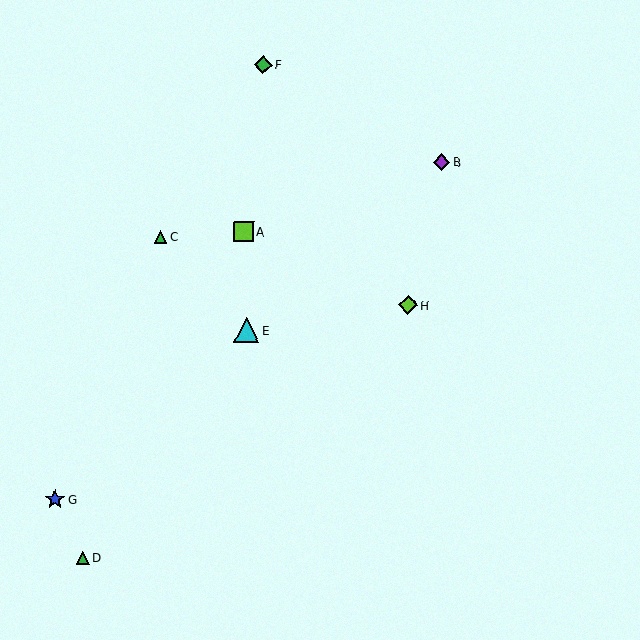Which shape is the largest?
The cyan triangle (labeled E) is the largest.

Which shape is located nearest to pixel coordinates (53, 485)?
The blue star (labeled G) at (55, 499) is nearest to that location.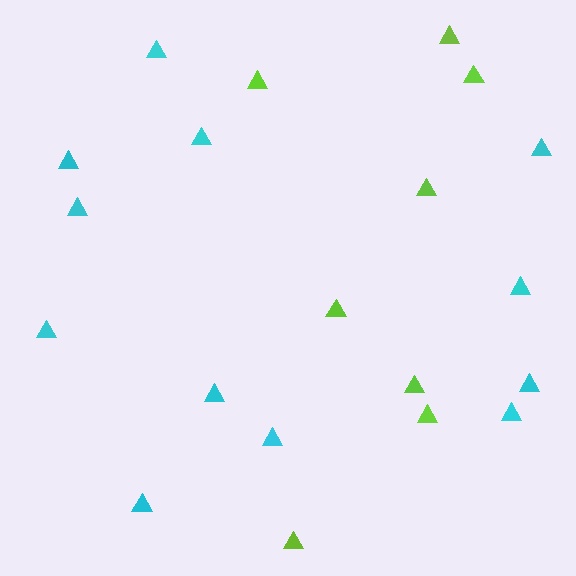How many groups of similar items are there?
There are 2 groups: one group of lime triangles (8) and one group of cyan triangles (12).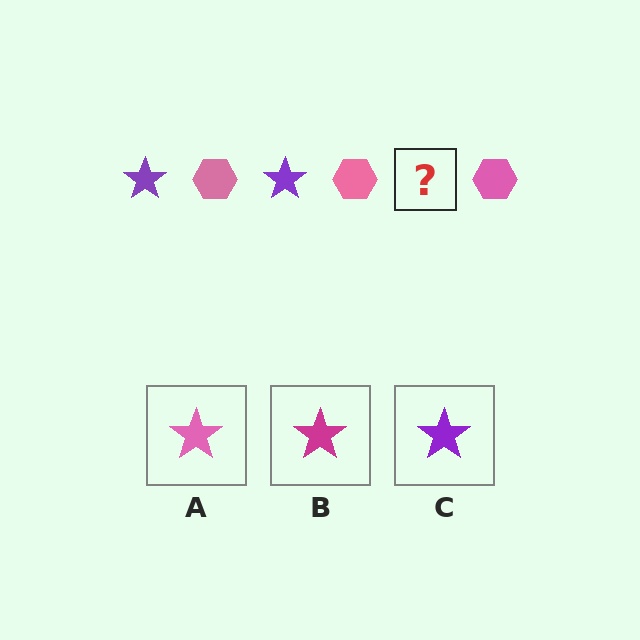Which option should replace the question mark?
Option C.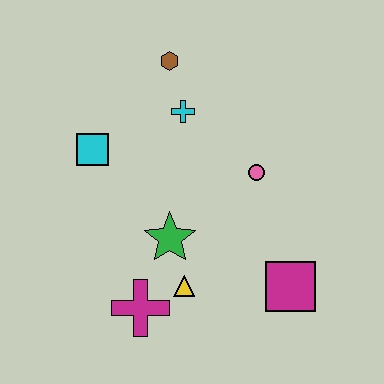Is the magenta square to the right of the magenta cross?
Yes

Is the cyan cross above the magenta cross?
Yes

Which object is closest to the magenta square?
The yellow triangle is closest to the magenta square.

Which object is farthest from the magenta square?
The brown hexagon is farthest from the magenta square.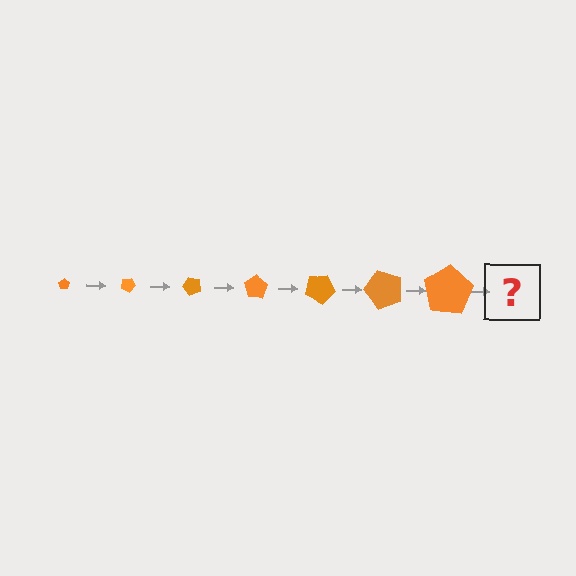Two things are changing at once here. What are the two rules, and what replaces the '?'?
The two rules are that the pentagon grows larger each step and it rotates 25 degrees each step. The '?' should be a pentagon, larger than the previous one and rotated 175 degrees from the start.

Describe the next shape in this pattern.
It should be a pentagon, larger than the previous one and rotated 175 degrees from the start.